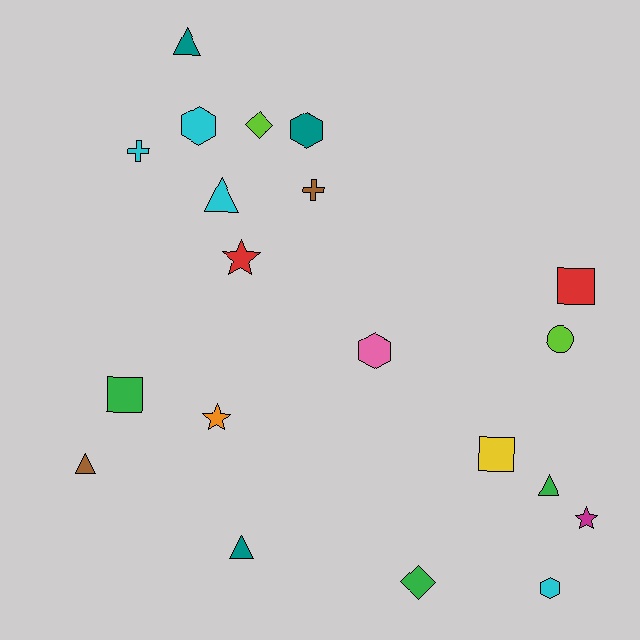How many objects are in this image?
There are 20 objects.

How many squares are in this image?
There are 3 squares.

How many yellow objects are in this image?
There is 1 yellow object.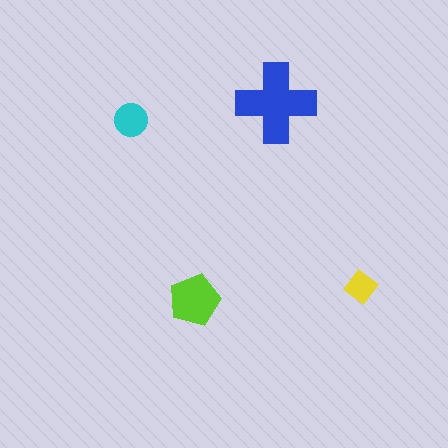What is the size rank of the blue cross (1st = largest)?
1st.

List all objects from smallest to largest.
The yellow diamond, the cyan circle, the lime pentagon, the blue cross.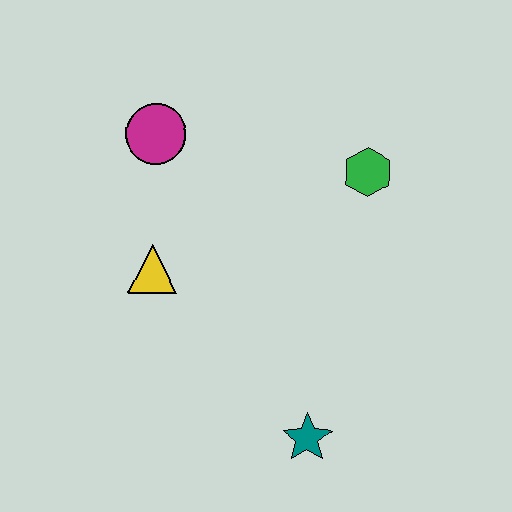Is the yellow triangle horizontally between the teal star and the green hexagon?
No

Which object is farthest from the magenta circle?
The teal star is farthest from the magenta circle.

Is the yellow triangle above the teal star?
Yes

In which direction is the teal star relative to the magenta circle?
The teal star is below the magenta circle.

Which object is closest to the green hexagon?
The magenta circle is closest to the green hexagon.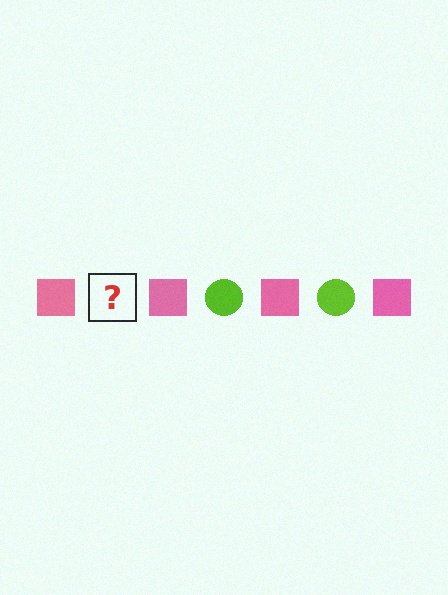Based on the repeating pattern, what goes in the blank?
The blank should be a lime circle.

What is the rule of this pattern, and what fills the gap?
The rule is that the pattern alternates between pink square and lime circle. The gap should be filled with a lime circle.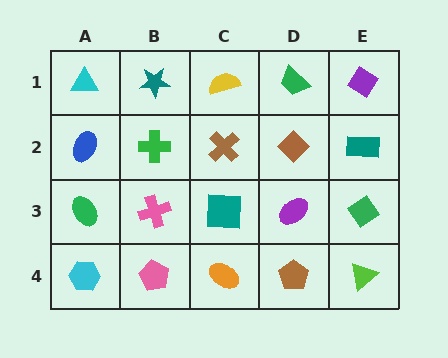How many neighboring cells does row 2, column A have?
3.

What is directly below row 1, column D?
A brown diamond.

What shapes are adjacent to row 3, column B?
A green cross (row 2, column B), a pink pentagon (row 4, column B), a green ellipse (row 3, column A), a teal square (row 3, column C).